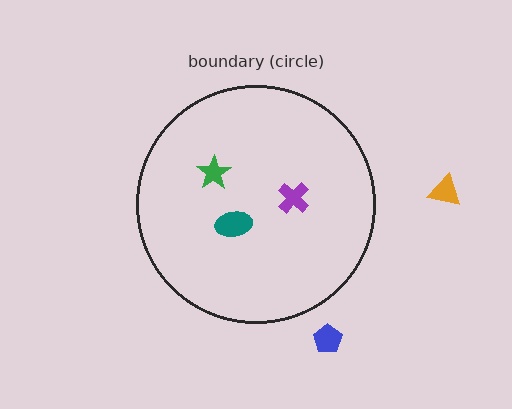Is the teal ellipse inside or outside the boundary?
Inside.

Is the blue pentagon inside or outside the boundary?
Outside.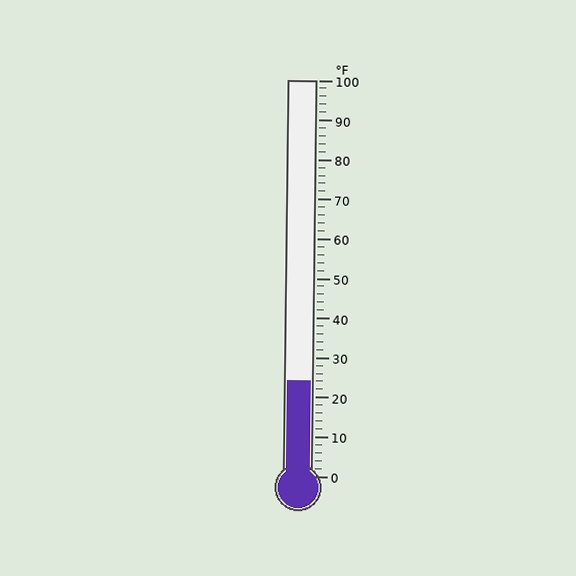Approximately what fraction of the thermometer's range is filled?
The thermometer is filled to approximately 25% of its range.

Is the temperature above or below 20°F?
The temperature is above 20°F.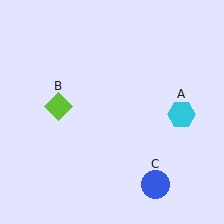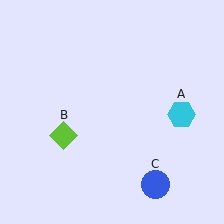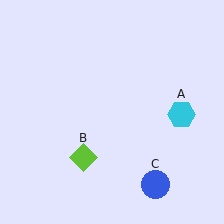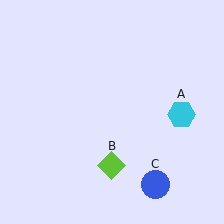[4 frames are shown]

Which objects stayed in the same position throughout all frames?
Cyan hexagon (object A) and blue circle (object C) remained stationary.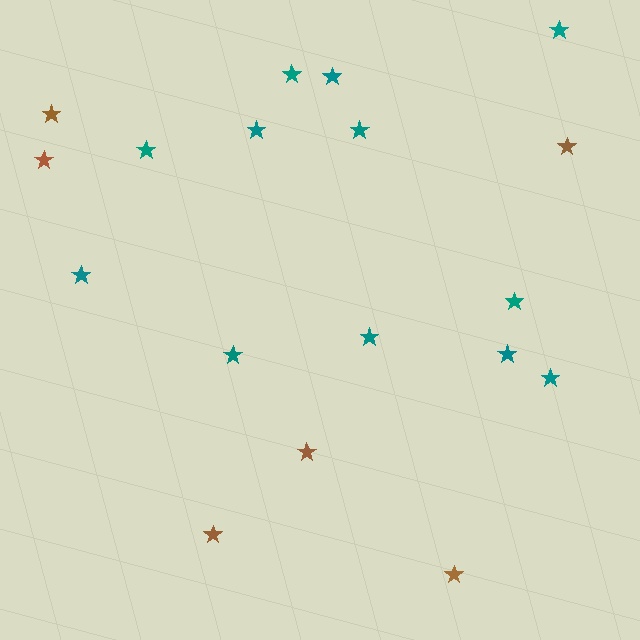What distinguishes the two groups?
There are 2 groups: one group of teal stars (12) and one group of brown stars (6).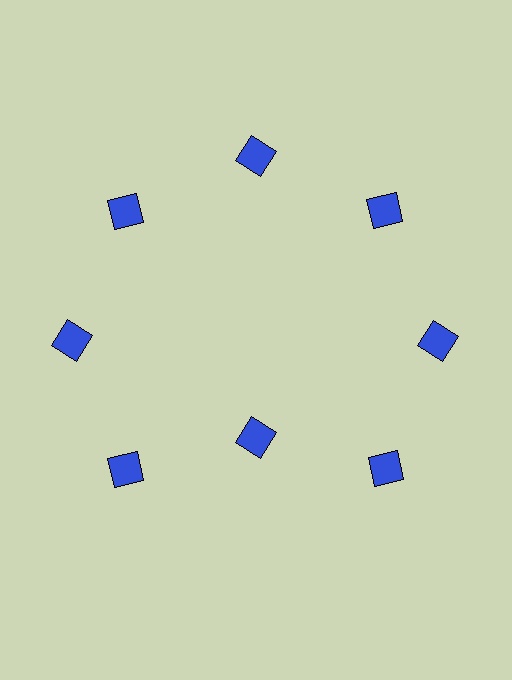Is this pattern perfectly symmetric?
No. The 8 blue diamonds are arranged in a ring, but one element near the 6 o'clock position is pulled inward toward the center, breaking the 8-fold rotational symmetry.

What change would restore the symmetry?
The symmetry would be restored by moving it outward, back onto the ring so that all 8 diamonds sit at equal angles and equal distance from the center.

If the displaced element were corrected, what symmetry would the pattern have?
It would have 8-fold rotational symmetry — the pattern would map onto itself every 45 degrees.